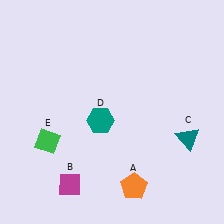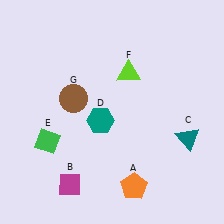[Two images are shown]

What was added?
A lime triangle (F), a brown circle (G) were added in Image 2.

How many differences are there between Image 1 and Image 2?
There are 2 differences between the two images.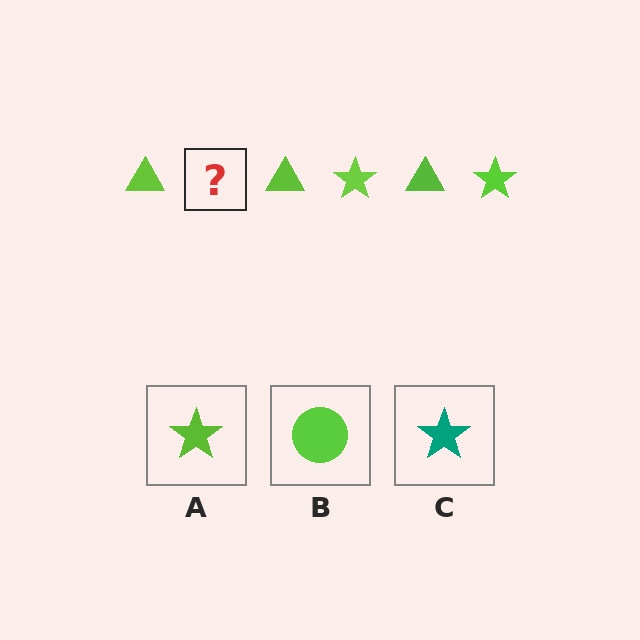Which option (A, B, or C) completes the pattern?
A.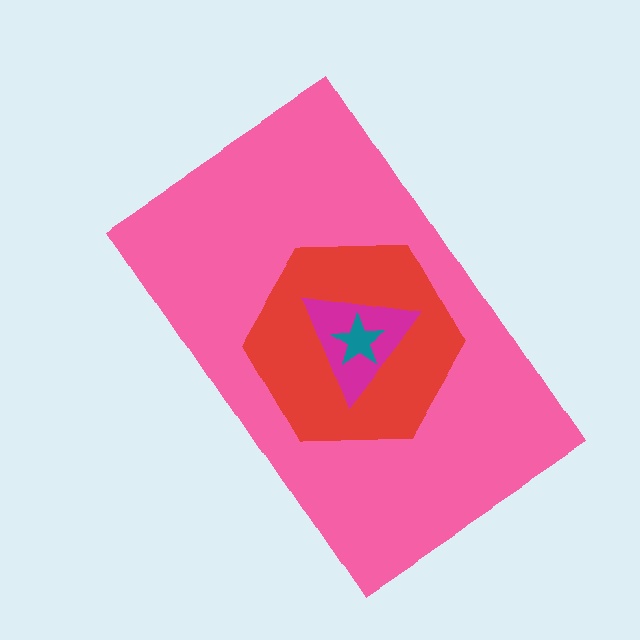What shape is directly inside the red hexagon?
The magenta triangle.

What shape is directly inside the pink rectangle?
The red hexagon.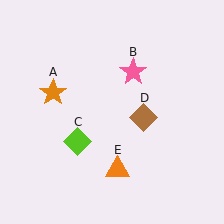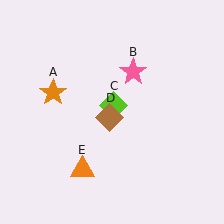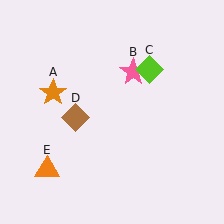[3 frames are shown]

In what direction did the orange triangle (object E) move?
The orange triangle (object E) moved left.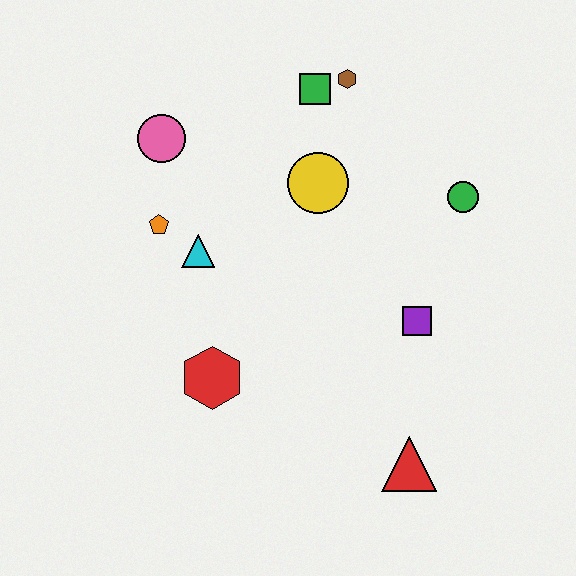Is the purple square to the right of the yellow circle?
Yes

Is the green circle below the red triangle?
No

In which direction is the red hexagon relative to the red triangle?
The red hexagon is to the left of the red triangle.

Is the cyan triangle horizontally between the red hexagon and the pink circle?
Yes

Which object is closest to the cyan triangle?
The orange pentagon is closest to the cyan triangle.